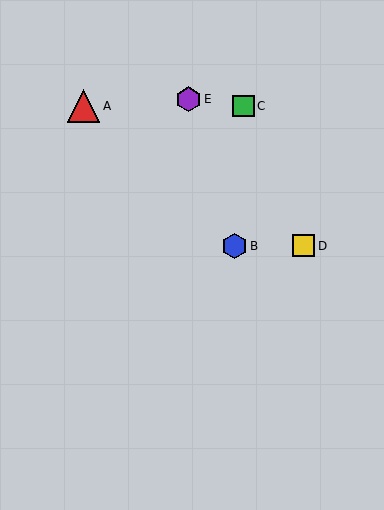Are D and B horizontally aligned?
Yes, both are at y≈246.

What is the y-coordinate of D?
Object D is at y≈246.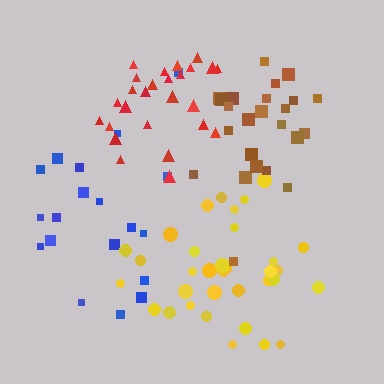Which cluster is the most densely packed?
Yellow.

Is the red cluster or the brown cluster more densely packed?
Red.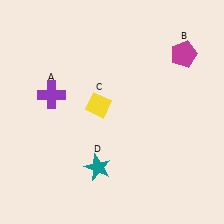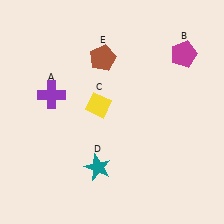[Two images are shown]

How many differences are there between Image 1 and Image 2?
There is 1 difference between the two images.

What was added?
A brown pentagon (E) was added in Image 2.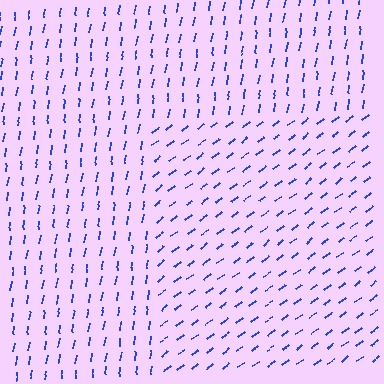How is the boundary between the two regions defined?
The boundary is defined purely by a change in line orientation (approximately 45 degrees difference). All lines are the same color and thickness.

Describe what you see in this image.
The image is filled with small blue line segments. A rectangle region in the image has lines oriented differently from the surrounding lines, creating a visible texture boundary.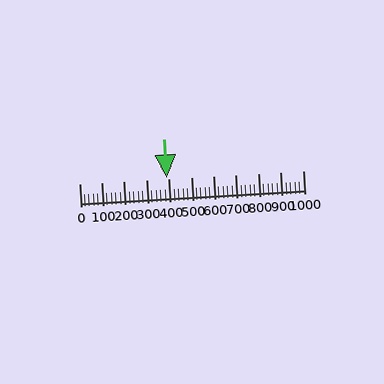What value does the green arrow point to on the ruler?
The green arrow points to approximately 392.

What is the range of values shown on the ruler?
The ruler shows values from 0 to 1000.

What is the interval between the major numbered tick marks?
The major tick marks are spaced 100 units apart.